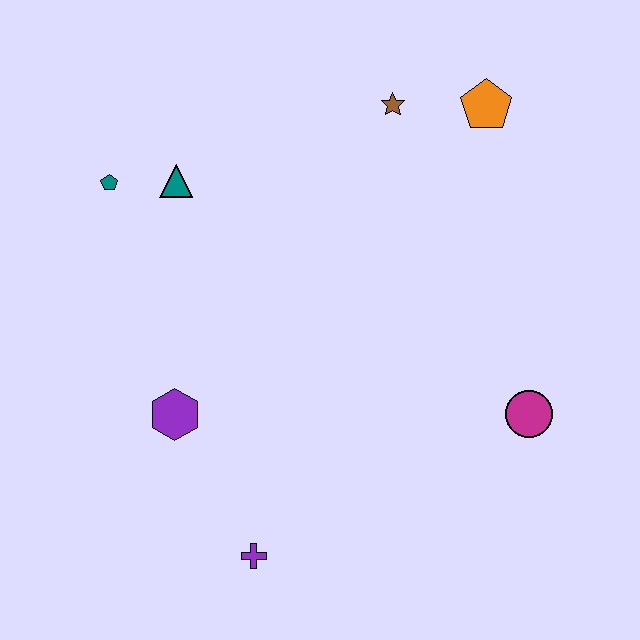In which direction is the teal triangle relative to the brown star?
The teal triangle is to the left of the brown star.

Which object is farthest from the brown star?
The purple cross is farthest from the brown star.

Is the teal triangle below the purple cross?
No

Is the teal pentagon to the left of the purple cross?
Yes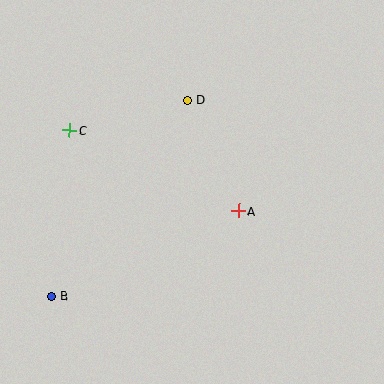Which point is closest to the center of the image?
Point A at (239, 211) is closest to the center.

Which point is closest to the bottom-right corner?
Point A is closest to the bottom-right corner.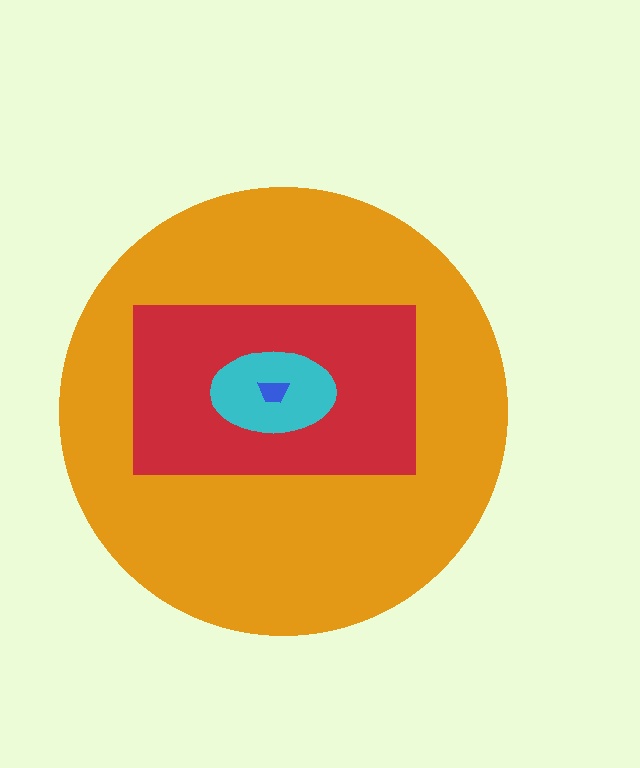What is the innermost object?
The blue trapezoid.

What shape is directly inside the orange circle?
The red rectangle.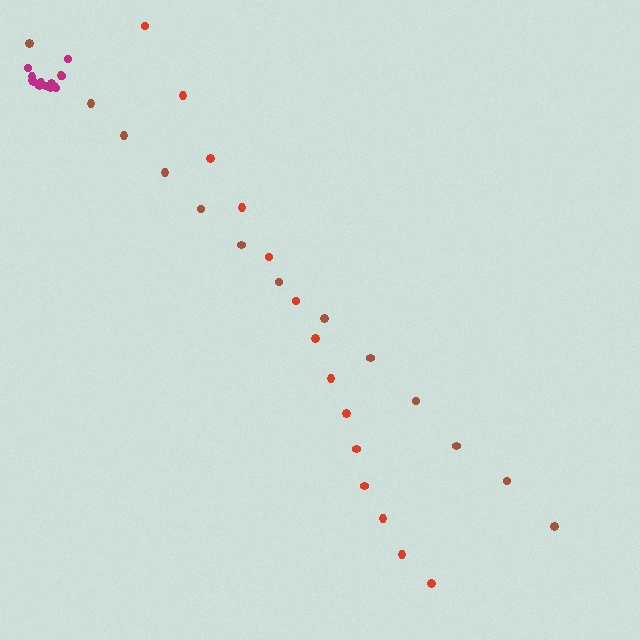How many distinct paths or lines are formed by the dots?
There are 3 distinct paths.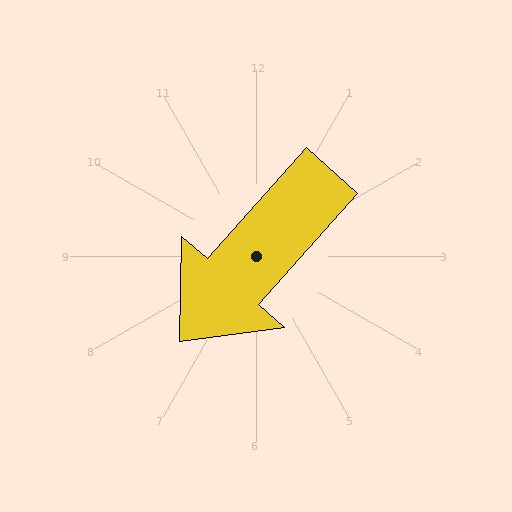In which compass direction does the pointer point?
Southwest.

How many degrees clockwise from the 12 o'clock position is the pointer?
Approximately 222 degrees.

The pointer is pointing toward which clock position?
Roughly 7 o'clock.